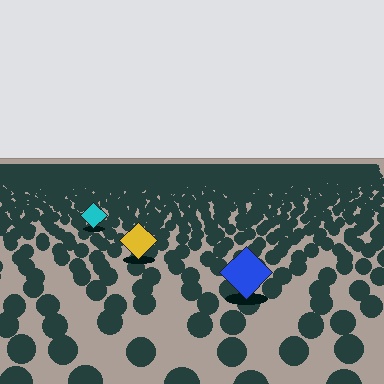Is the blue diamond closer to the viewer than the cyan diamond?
Yes. The blue diamond is closer — you can tell from the texture gradient: the ground texture is coarser near it.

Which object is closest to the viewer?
The blue diamond is closest. The texture marks near it are larger and more spread out.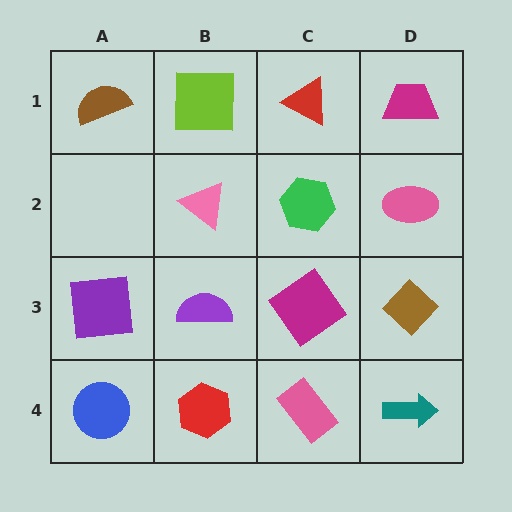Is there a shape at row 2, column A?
No, that cell is empty.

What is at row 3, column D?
A brown diamond.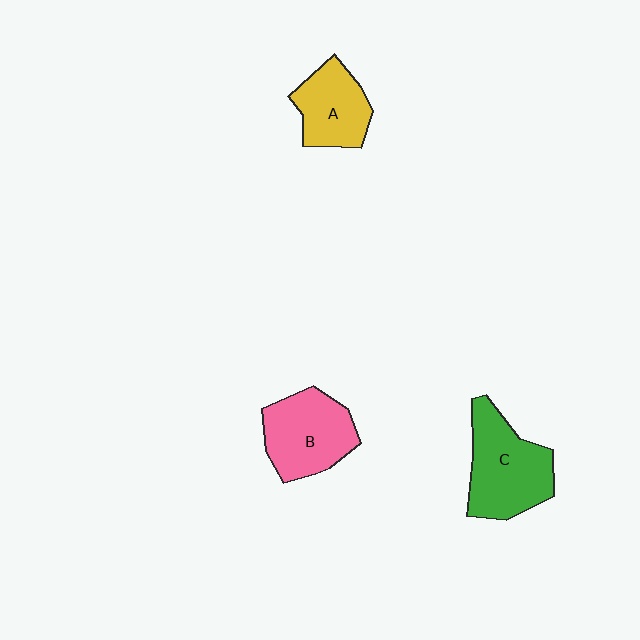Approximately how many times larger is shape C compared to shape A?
Approximately 1.4 times.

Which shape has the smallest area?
Shape A (yellow).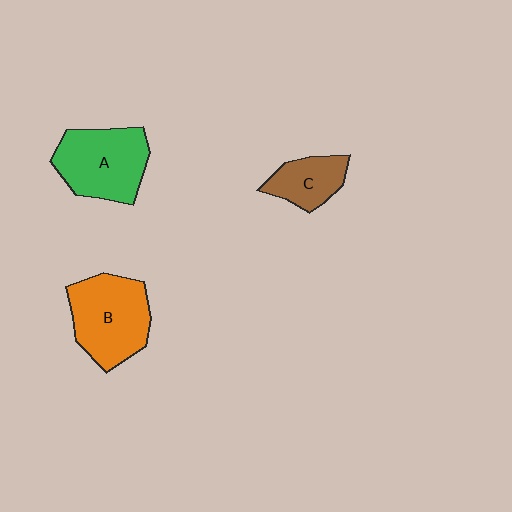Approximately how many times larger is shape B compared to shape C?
Approximately 1.9 times.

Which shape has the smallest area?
Shape C (brown).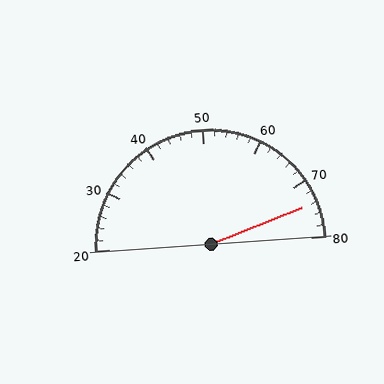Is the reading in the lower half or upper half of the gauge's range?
The reading is in the upper half of the range (20 to 80).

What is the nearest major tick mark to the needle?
The nearest major tick mark is 70.